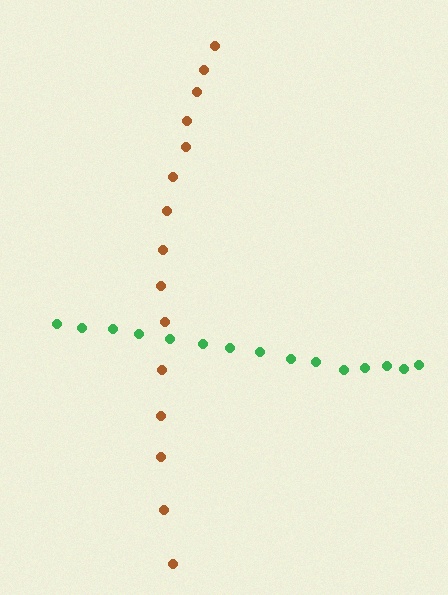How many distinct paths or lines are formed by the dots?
There are 2 distinct paths.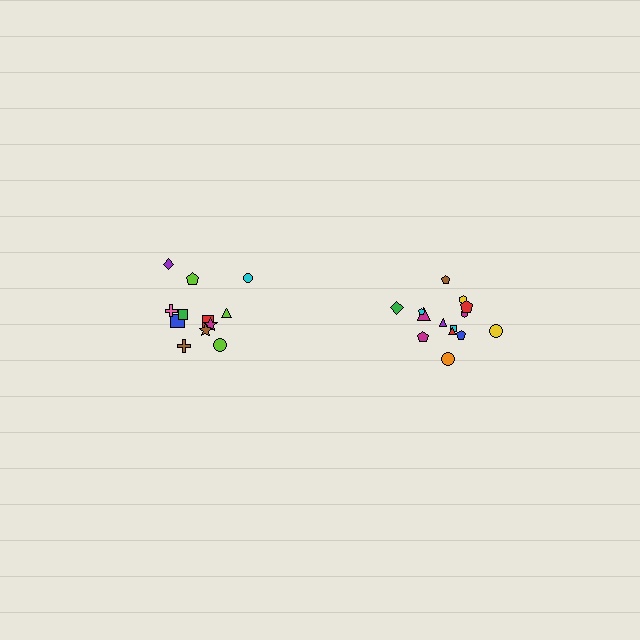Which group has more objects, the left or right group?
The right group.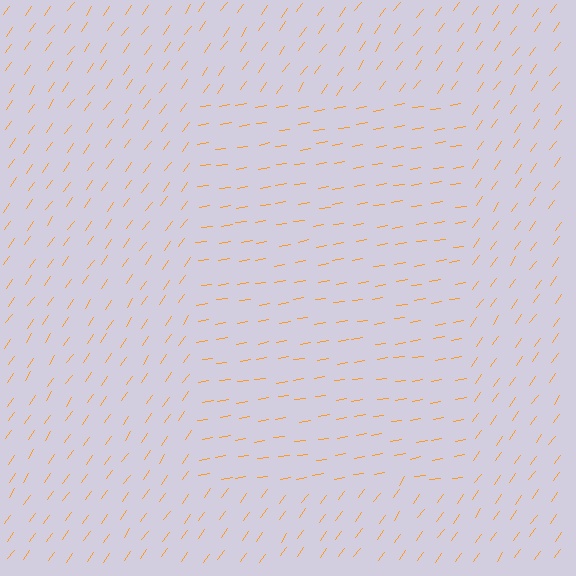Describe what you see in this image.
The image is filled with small orange line segments. A rectangle region in the image has lines oriented differently from the surrounding lines, creating a visible texture boundary.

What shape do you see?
I see a rectangle.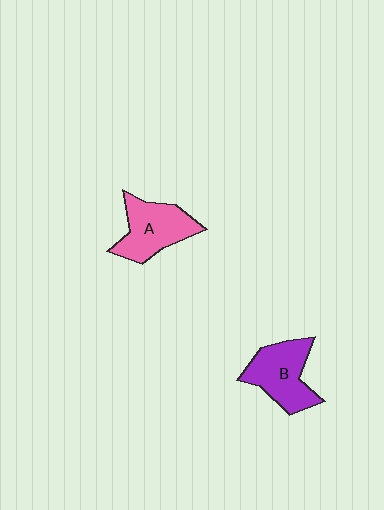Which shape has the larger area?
Shape B (purple).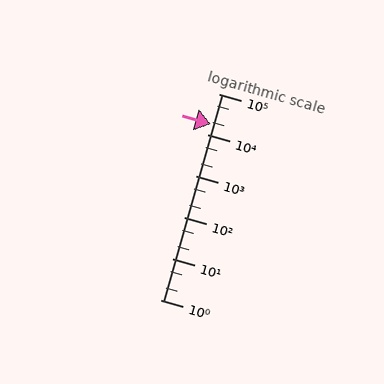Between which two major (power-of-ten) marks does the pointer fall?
The pointer is between 10000 and 100000.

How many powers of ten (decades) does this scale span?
The scale spans 5 decades, from 1 to 100000.